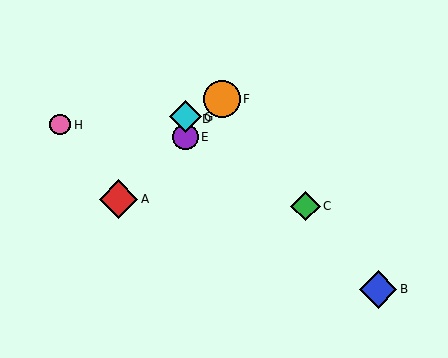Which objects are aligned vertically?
Objects D, E, G are aligned vertically.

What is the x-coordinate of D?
Object D is at x≈185.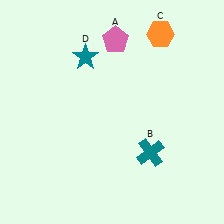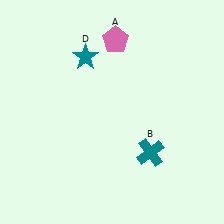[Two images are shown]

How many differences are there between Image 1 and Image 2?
There is 1 difference between the two images.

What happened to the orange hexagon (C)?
The orange hexagon (C) was removed in Image 2. It was in the top-right area of Image 1.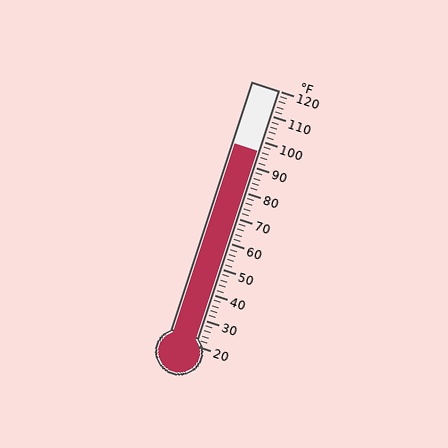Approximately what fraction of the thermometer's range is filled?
The thermometer is filled to approximately 75% of its range.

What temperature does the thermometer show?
The thermometer shows approximately 96°F.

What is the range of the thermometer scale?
The thermometer scale ranges from 20°F to 120°F.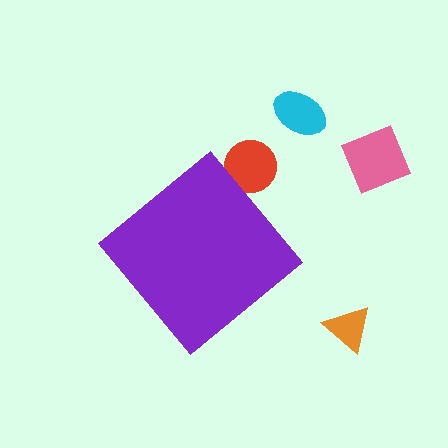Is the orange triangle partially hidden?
No, the orange triangle is fully visible.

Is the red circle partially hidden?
Yes, the red circle is partially hidden behind the purple diamond.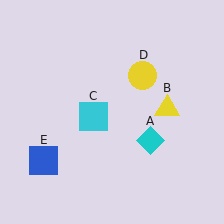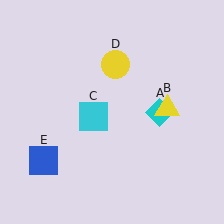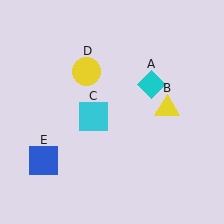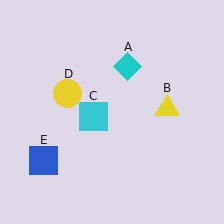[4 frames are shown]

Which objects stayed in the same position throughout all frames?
Yellow triangle (object B) and cyan square (object C) and blue square (object E) remained stationary.